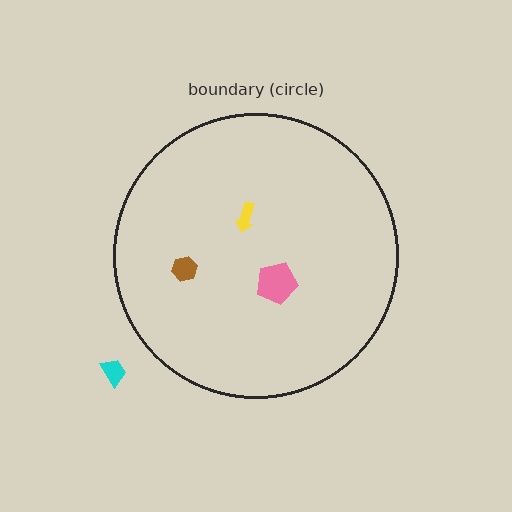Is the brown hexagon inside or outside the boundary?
Inside.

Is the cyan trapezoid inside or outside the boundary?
Outside.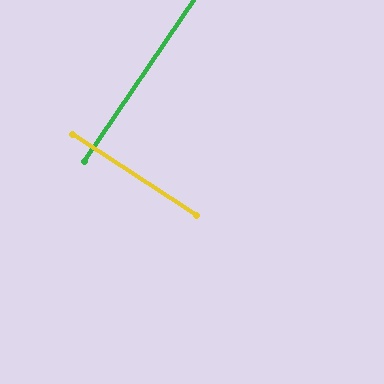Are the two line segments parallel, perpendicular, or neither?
Perpendicular — they meet at approximately 89°.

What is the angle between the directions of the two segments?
Approximately 89 degrees.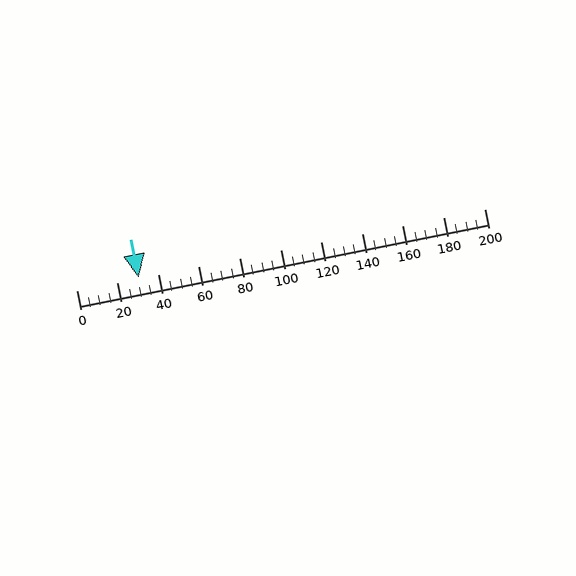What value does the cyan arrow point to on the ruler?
The cyan arrow points to approximately 31.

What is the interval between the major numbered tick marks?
The major tick marks are spaced 20 units apart.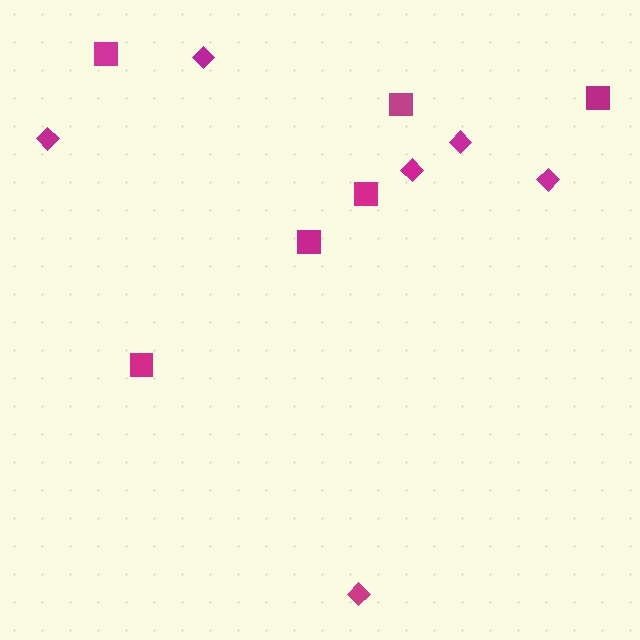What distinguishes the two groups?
There are 2 groups: one group of diamonds (6) and one group of squares (6).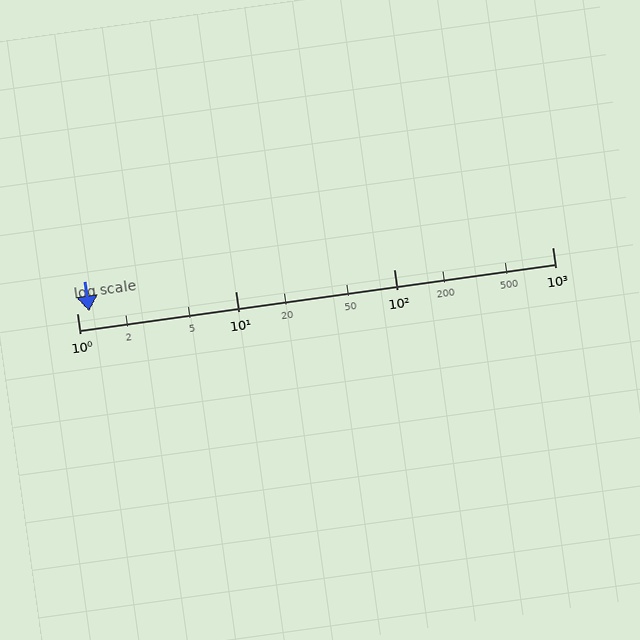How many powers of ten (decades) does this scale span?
The scale spans 3 decades, from 1 to 1000.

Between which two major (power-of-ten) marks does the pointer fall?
The pointer is between 1 and 10.